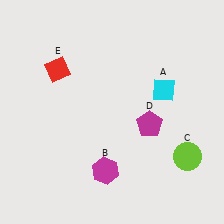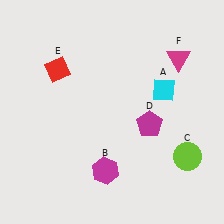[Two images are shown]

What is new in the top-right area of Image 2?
A magenta triangle (F) was added in the top-right area of Image 2.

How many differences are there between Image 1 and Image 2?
There is 1 difference between the two images.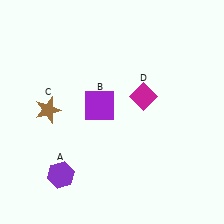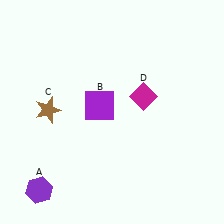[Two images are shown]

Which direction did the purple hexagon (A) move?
The purple hexagon (A) moved left.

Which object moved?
The purple hexagon (A) moved left.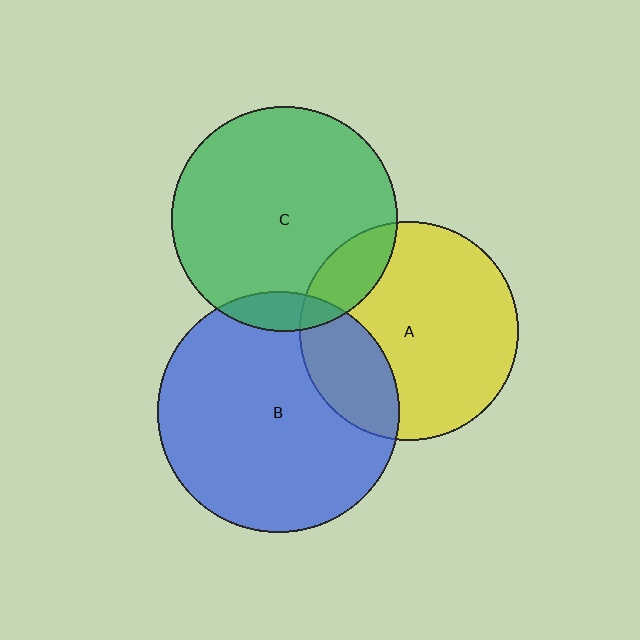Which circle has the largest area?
Circle B (blue).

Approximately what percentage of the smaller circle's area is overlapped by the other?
Approximately 25%.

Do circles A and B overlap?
Yes.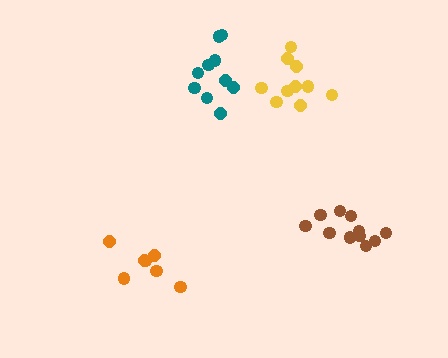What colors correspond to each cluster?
The clusters are colored: teal, yellow, orange, brown.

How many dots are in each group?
Group 1: 10 dots, Group 2: 10 dots, Group 3: 7 dots, Group 4: 11 dots (38 total).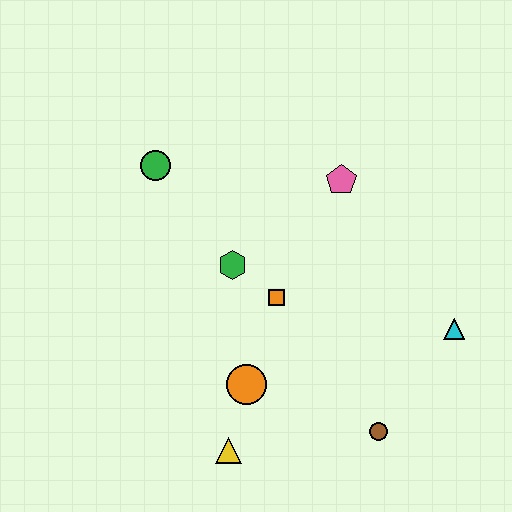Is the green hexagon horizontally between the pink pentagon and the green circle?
Yes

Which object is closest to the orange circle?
The yellow triangle is closest to the orange circle.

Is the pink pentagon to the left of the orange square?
No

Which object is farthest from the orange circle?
The green circle is farthest from the orange circle.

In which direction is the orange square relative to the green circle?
The orange square is below the green circle.